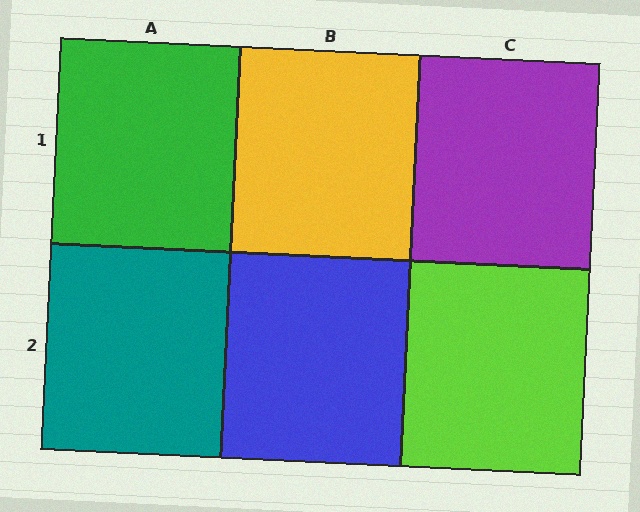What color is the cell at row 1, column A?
Green.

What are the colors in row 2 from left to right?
Teal, blue, lime.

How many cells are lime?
1 cell is lime.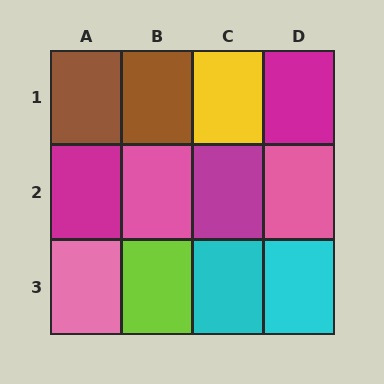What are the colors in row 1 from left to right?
Brown, brown, yellow, magenta.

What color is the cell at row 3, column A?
Pink.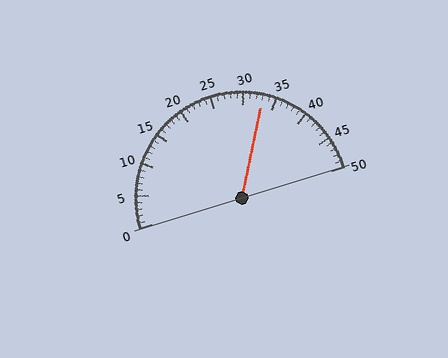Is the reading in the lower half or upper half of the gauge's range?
The reading is in the upper half of the range (0 to 50).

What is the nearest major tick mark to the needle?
The nearest major tick mark is 35.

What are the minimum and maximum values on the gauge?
The gauge ranges from 0 to 50.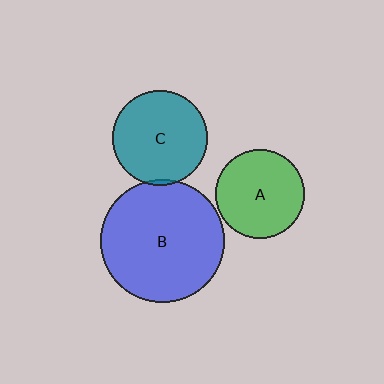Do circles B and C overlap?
Yes.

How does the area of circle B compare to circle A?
Approximately 1.9 times.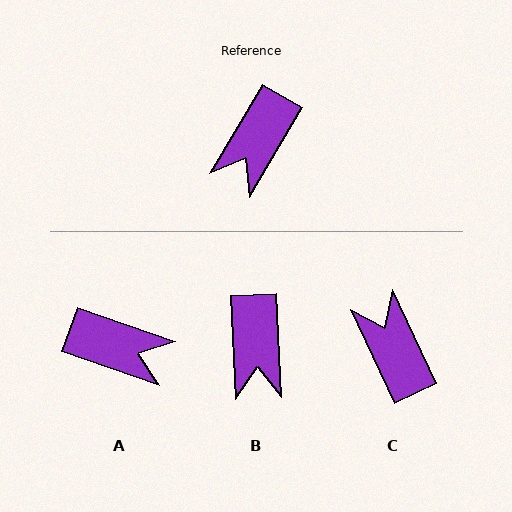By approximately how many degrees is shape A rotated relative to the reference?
Approximately 101 degrees counter-clockwise.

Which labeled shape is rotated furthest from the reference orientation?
C, about 124 degrees away.